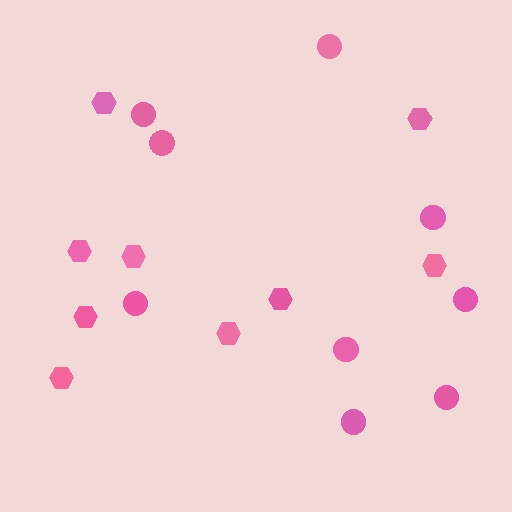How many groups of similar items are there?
There are 2 groups: one group of circles (9) and one group of hexagons (9).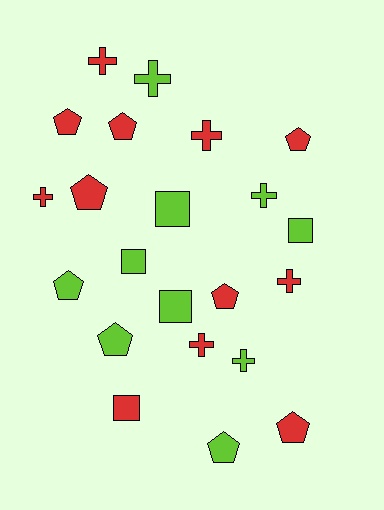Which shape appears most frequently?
Pentagon, with 9 objects.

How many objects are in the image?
There are 22 objects.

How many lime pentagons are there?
There are 3 lime pentagons.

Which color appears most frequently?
Red, with 12 objects.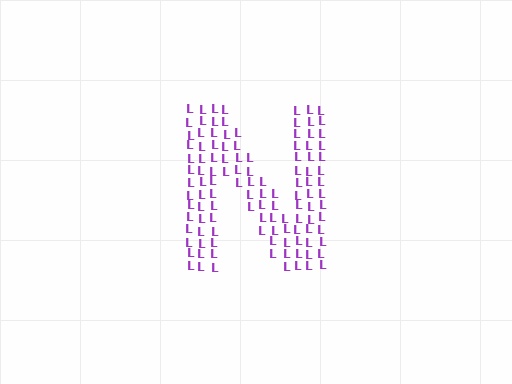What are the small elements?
The small elements are letter L's.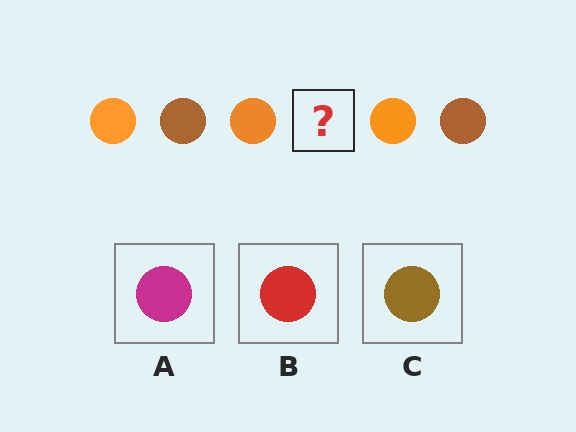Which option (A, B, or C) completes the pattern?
C.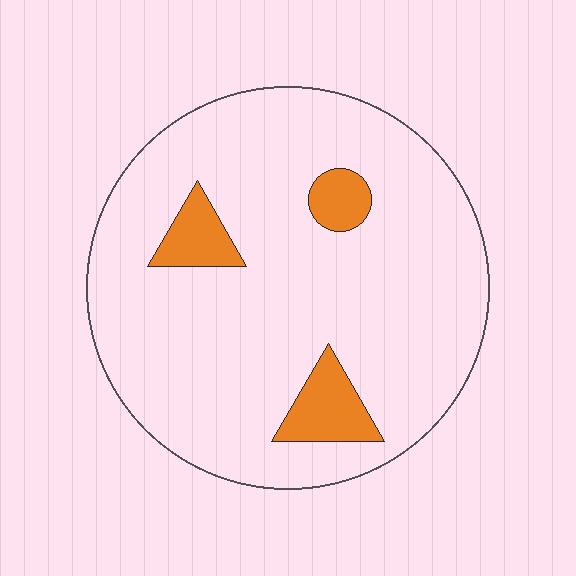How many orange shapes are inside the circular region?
3.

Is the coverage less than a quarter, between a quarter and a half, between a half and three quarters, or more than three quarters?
Less than a quarter.